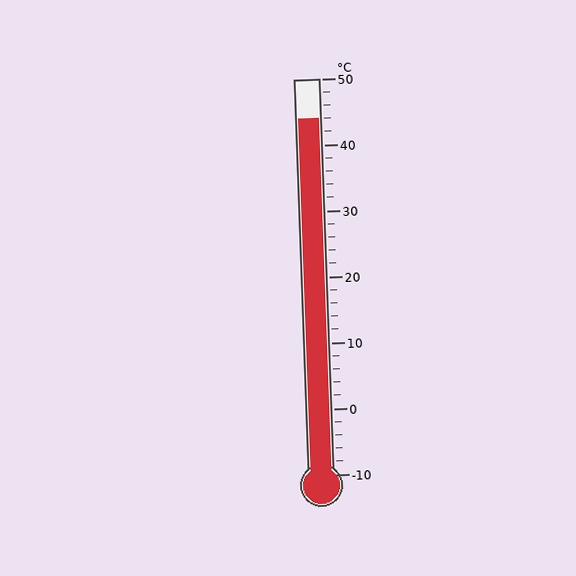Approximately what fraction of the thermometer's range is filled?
The thermometer is filled to approximately 90% of its range.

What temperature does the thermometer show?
The thermometer shows approximately 44°C.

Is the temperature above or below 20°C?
The temperature is above 20°C.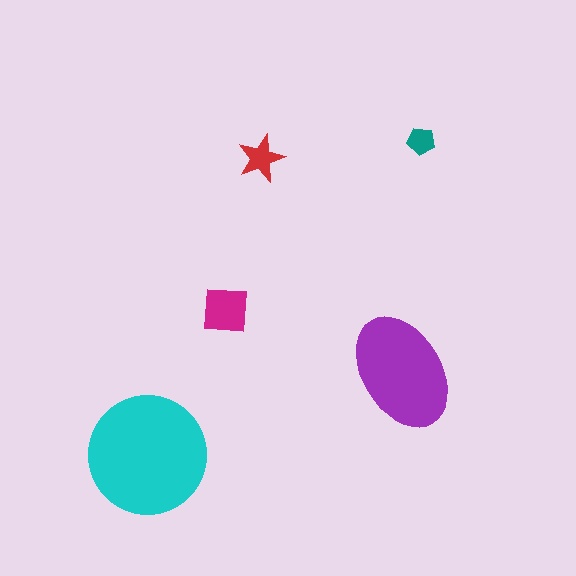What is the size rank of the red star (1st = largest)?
4th.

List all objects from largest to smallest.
The cyan circle, the purple ellipse, the magenta square, the red star, the teal pentagon.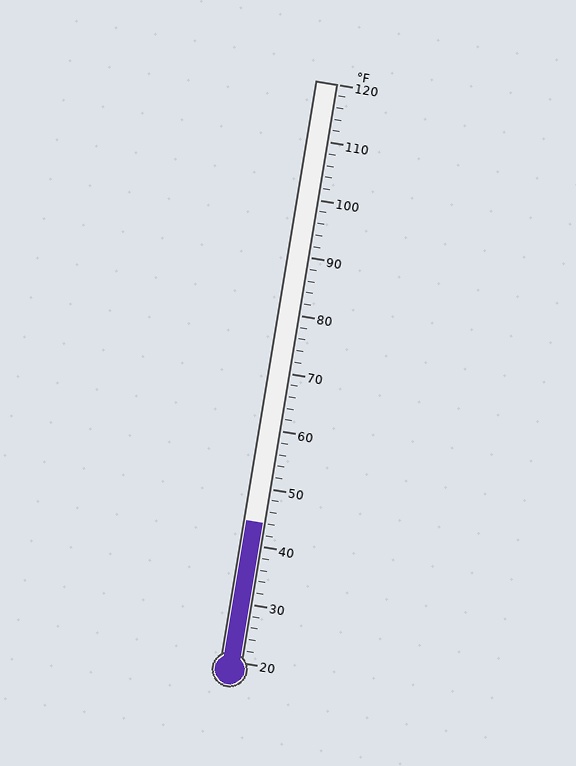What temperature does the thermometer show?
The thermometer shows approximately 44°F.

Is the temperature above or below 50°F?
The temperature is below 50°F.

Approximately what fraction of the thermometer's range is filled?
The thermometer is filled to approximately 25% of its range.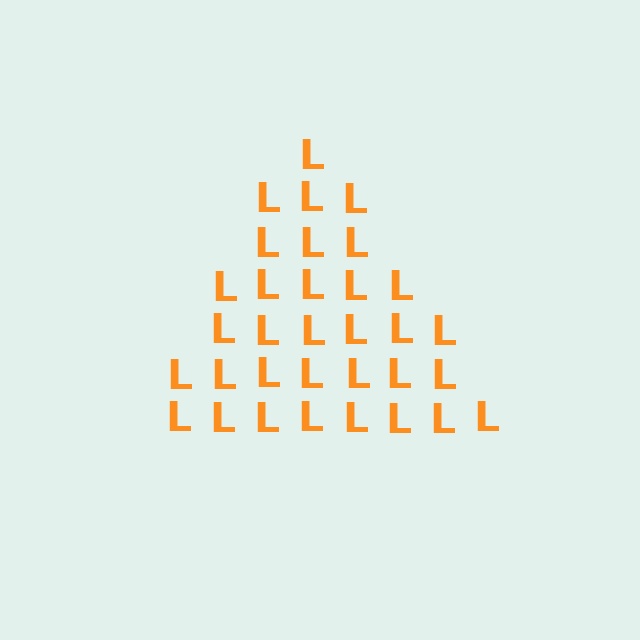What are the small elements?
The small elements are letter L's.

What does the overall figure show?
The overall figure shows a triangle.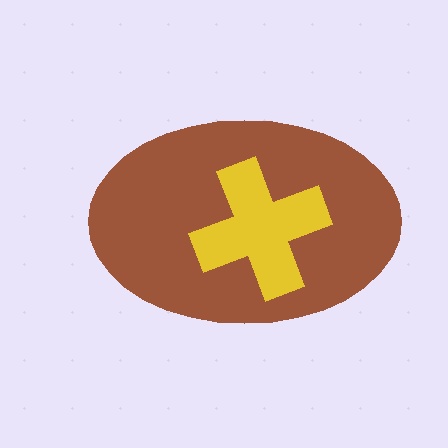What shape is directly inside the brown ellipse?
The yellow cross.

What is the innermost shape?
The yellow cross.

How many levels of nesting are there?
2.